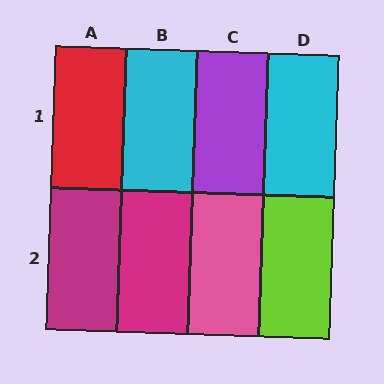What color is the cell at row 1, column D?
Cyan.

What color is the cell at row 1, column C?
Purple.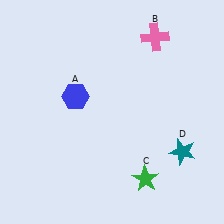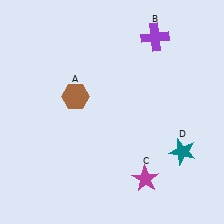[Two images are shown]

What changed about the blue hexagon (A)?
In Image 1, A is blue. In Image 2, it changed to brown.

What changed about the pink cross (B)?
In Image 1, B is pink. In Image 2, it changed to purple.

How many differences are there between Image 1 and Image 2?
There are 3 differences between the two images.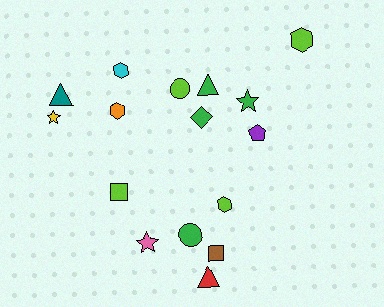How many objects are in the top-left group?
There are 4 objects.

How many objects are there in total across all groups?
There are 16 objects.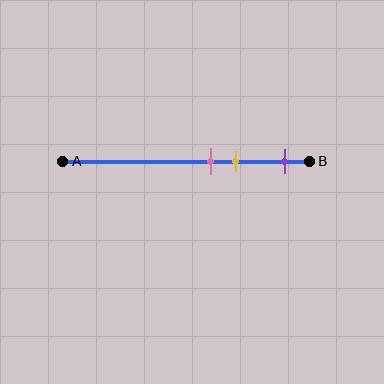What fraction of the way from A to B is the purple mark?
The purple mark is approximately 90% (0.9) of the way from A to B.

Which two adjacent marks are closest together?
The pink and yellow marks are the closest adjacent pair.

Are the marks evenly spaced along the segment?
No, the marks are not evenly spaced.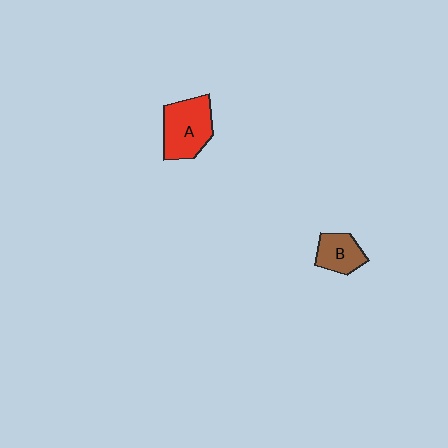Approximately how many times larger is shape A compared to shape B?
Approximately 1.6 times.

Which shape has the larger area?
Shape A (red).